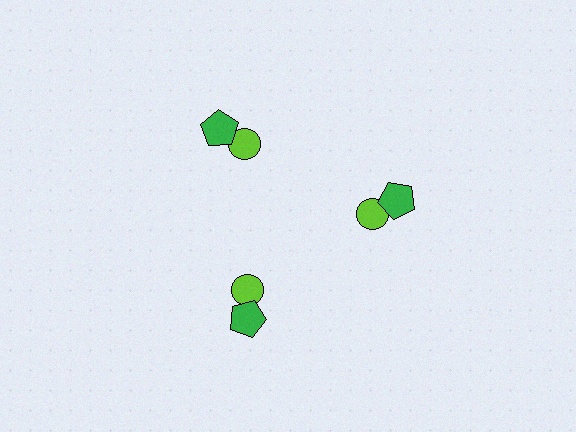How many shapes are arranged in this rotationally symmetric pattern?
There are 6 shapes, arranged in 3 groups of 2.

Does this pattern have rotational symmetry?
Yes, this pattern has 3-fold rotational symmetry. It looks the same after rotating 120 degrees around the center.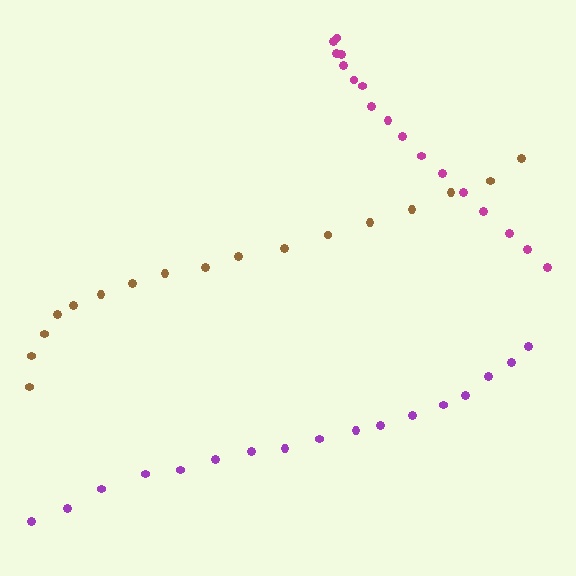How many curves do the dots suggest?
There are 3 distinct paths.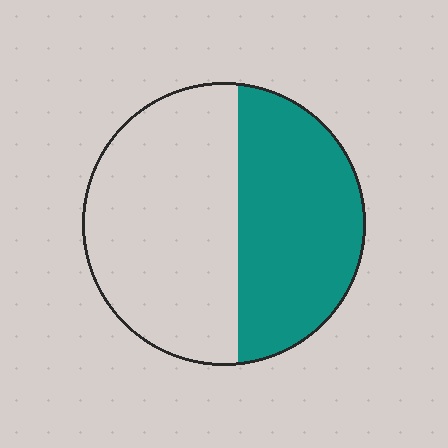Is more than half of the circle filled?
No.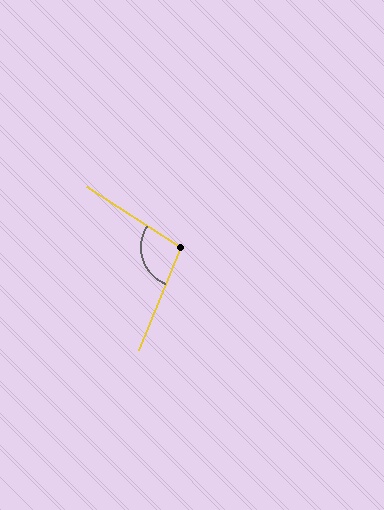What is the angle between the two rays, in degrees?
Approximately 100 degrees.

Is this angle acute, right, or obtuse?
It is obtuse.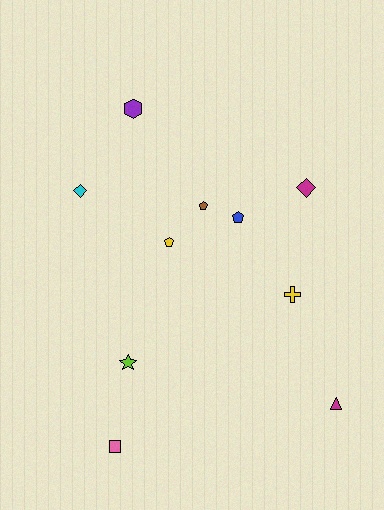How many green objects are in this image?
There are no green objects.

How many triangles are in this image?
There is 1 triangle.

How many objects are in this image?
There are 10 objects.